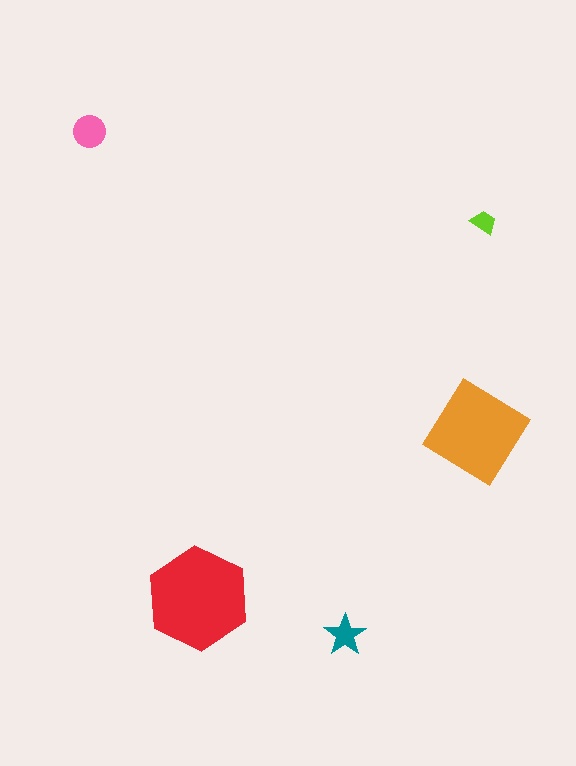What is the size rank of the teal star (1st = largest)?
4th.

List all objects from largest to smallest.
The red hexagon, the orange diamond, the pink circle, the teal star, the lime trapezoid.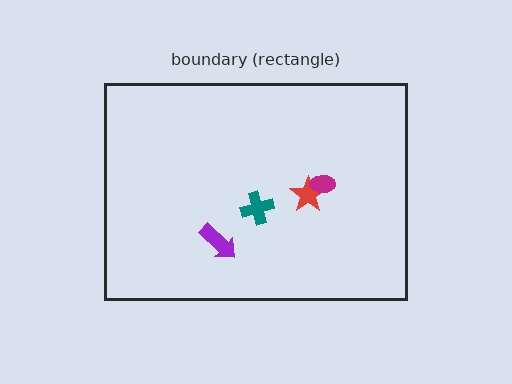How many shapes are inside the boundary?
4 inside, 0 outside.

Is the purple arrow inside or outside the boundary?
Inside.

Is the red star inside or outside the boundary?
Inside.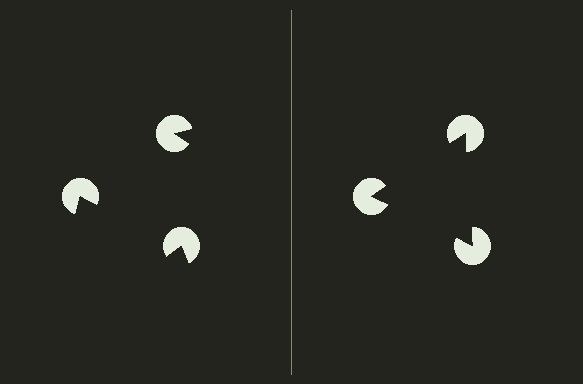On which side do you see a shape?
An illusory triangle appears on the right side. On the left side the wedge cuts are rotated, so no coherent shape forms.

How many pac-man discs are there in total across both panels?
6 — 3 on each side.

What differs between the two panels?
The pac-man discs are positioned identically on both sides; only the wedge orientations differ. On the right they align to a triangle; on the left they are misaligned.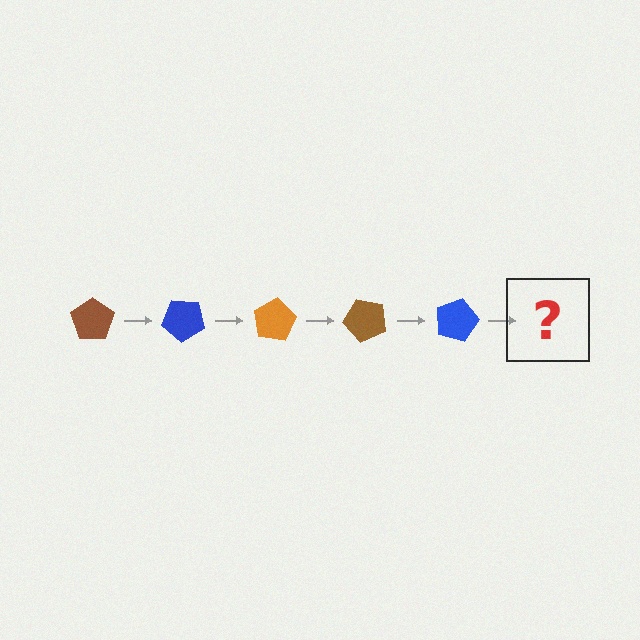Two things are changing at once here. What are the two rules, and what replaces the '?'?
The two rules are that it rotates 40 degrees each step and the color cycles through brown, blue, and orange. The '?' should be an orange pentagon, rotated 200 degrees from the start.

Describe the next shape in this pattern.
It should be an orange pentagon, rotated 200 degrees from the start.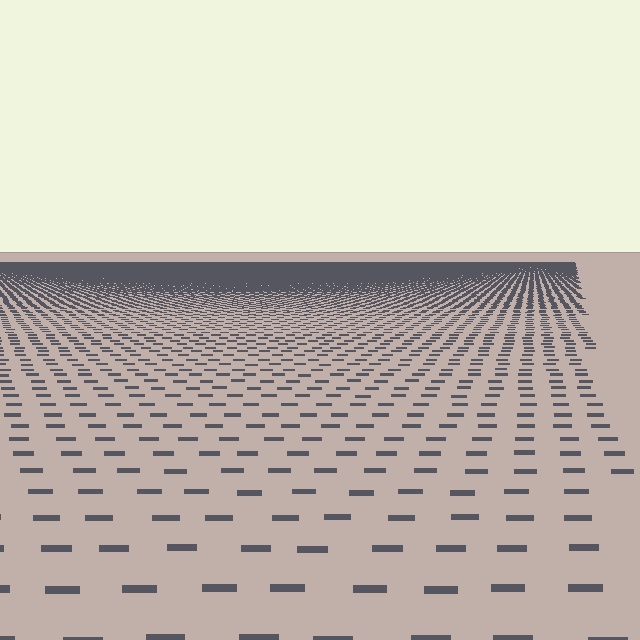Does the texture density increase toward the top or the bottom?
Density increases toward the top.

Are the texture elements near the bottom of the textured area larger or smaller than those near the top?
Larger. Near the bottom, elements are closer to the viewer and appear at a bigger on-screen size.